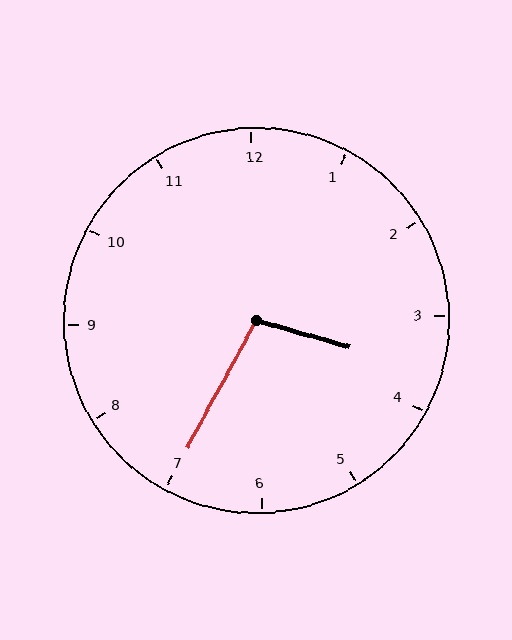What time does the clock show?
3:35.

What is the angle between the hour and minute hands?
Approximately 102 degrees.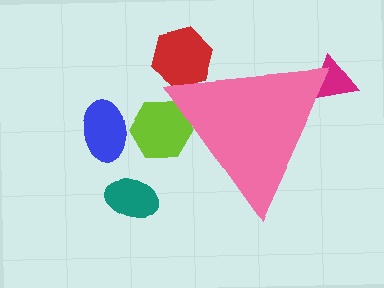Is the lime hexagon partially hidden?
Yes, the lime hexagon is partially hidden behind the pink triangle.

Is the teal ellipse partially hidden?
No, the teal ellipse is fully visible.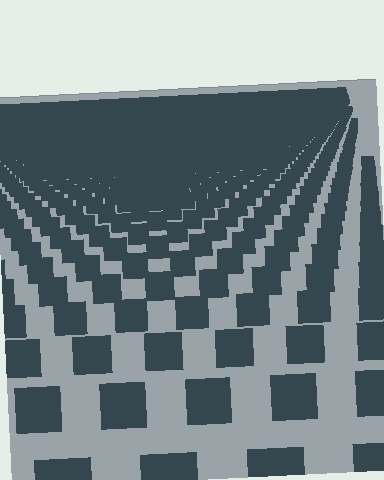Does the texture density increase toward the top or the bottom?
Density increases toward the top.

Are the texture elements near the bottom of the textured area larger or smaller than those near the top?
Larger. Near the bottom, elements are closer to the viewer and appear at a bigger on-screen size.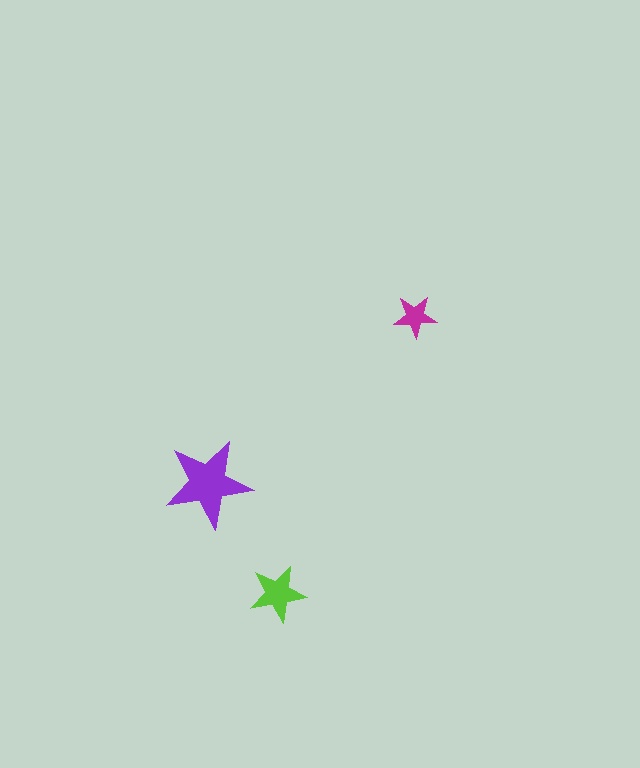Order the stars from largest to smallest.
the purple one, the lime one, the magenta one.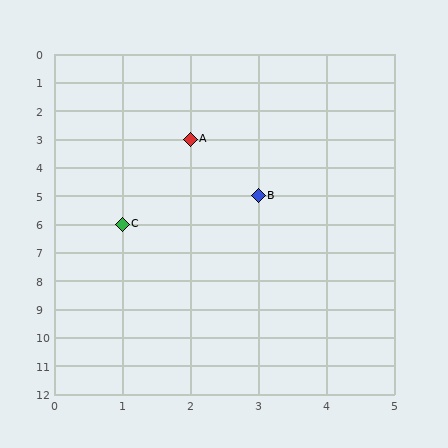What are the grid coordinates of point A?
Point A is at grid coordinates (2, 3).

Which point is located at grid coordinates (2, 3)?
Point A is at (2, 3).